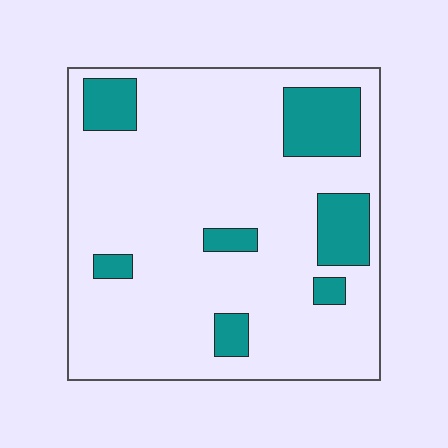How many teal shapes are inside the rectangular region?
7.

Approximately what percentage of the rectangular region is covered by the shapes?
Approximately 15%.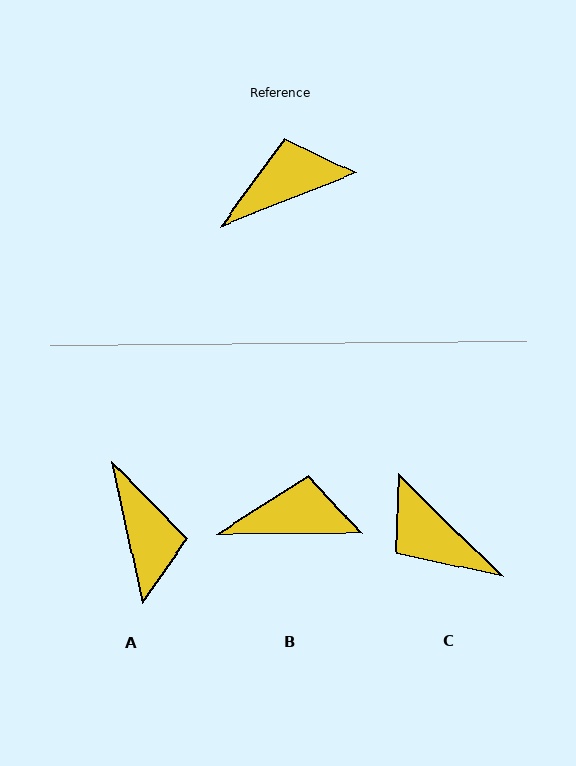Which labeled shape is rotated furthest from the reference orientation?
C, about 114 degrees away.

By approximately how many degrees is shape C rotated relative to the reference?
Approximately 114 degrees counter-clockwise.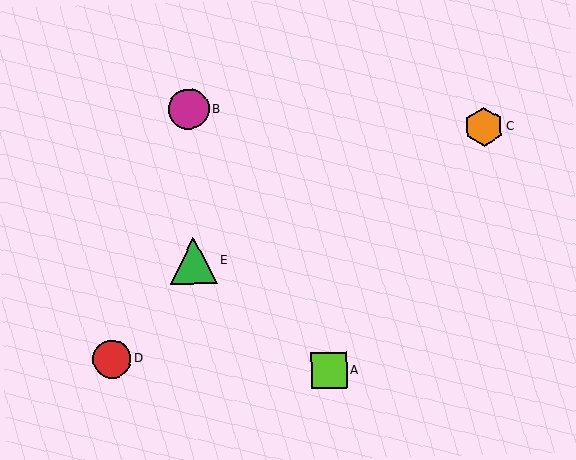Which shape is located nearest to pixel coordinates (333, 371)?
The lime square (labeled A) at (329, 371) is nearest to that location.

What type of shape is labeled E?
Shape E is a green triangle.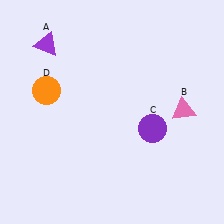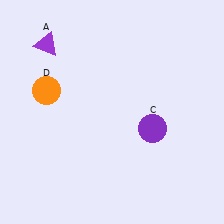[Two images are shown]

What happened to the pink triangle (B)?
The pink triangle (B) was removed in Image 2. It was in the top-right area of Image 1.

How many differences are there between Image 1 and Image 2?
There is 1 difference between the two images.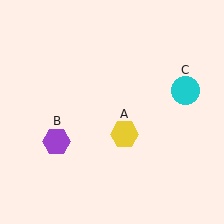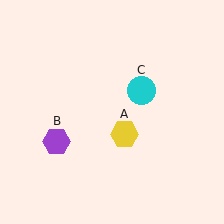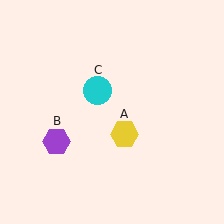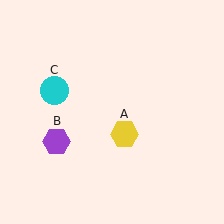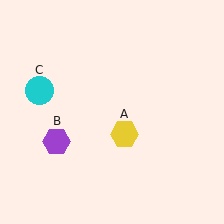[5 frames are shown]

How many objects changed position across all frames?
1 object changed position: cyan circle (object C).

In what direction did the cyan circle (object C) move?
The cyan circle (object C) moved left.